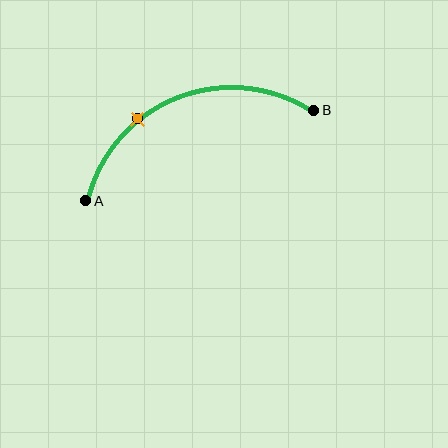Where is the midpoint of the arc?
The arc midpoint is the point on the curve farthest from the straight line joining A and B. It sits above that line.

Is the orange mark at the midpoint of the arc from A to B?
No. The orange mark lies on the arc but is closer to endpoint A. The arc midpoint would be at the point on the curve equidistant along the arc from both A and B.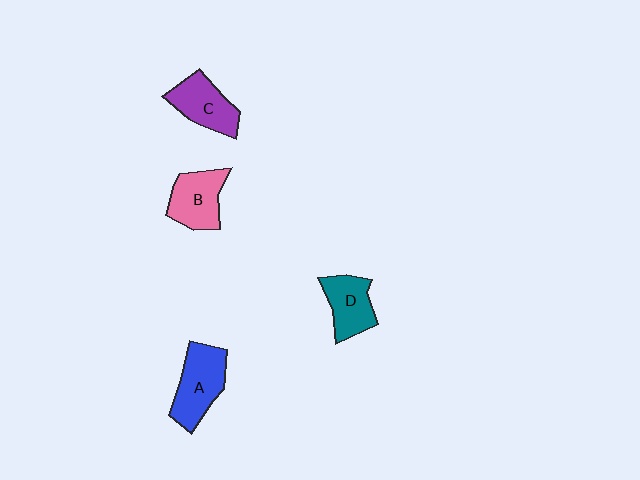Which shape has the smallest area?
Shape D (teal).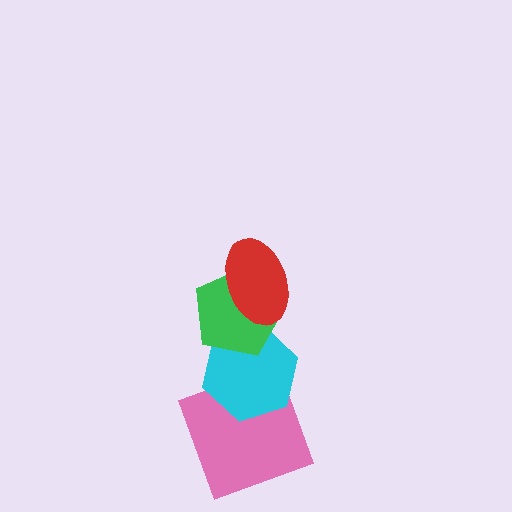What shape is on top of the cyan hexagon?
The green pentagon is on top of the cyan hexagon.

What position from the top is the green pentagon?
The green pentagon is 2nd from the top.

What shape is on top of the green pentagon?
The red ellipse is on top of the green pentagon.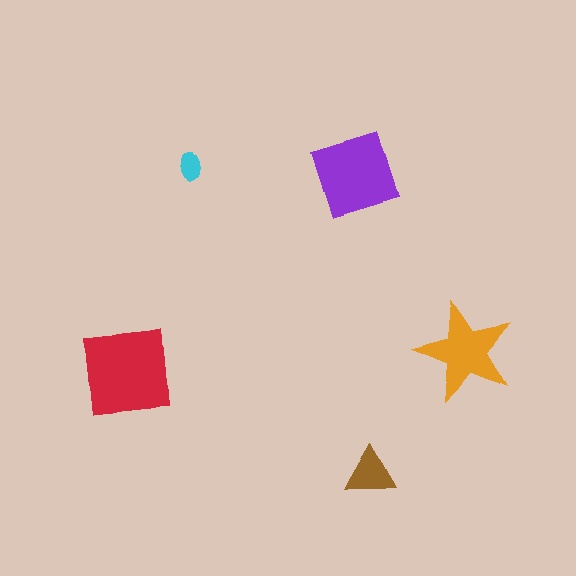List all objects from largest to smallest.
The red square, the purple square, the orange star, the brown triangle, the cyan ellipse.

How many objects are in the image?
There are 5 objects in the image.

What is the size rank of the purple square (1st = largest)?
2nd.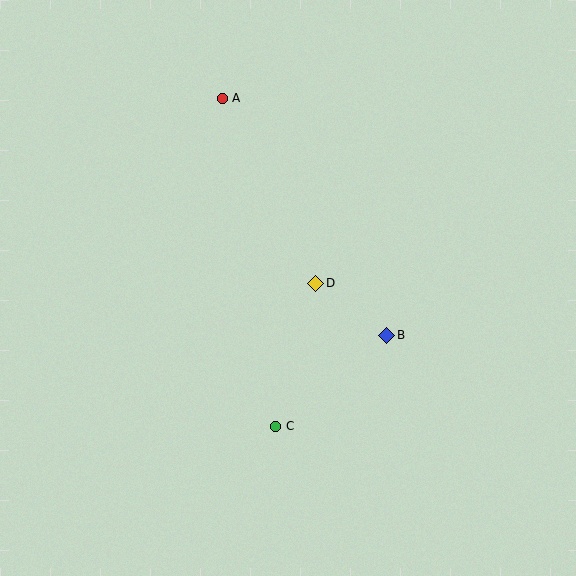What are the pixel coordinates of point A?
Point A is at (222, 98).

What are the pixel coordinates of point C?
Point C is at (276, 426).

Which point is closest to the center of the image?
Point D at (316, 283) is closest to the center.